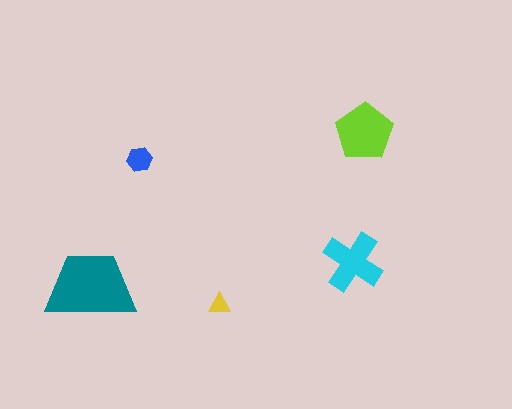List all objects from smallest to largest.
The yellow triangle, the blue hexagon, the cyan cross, the lime pentagon, the teal trapezoid.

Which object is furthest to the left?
The teal trapezoid is leftmost.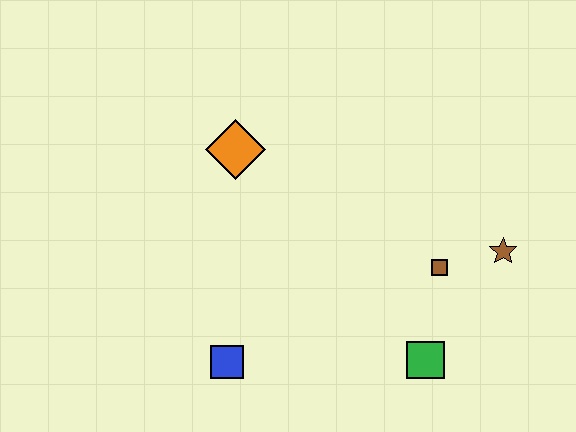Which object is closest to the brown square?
The brown star is closest to the brown square.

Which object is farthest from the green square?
The orange diamond is farthest from the green square.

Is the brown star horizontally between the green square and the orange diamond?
No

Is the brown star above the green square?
Yes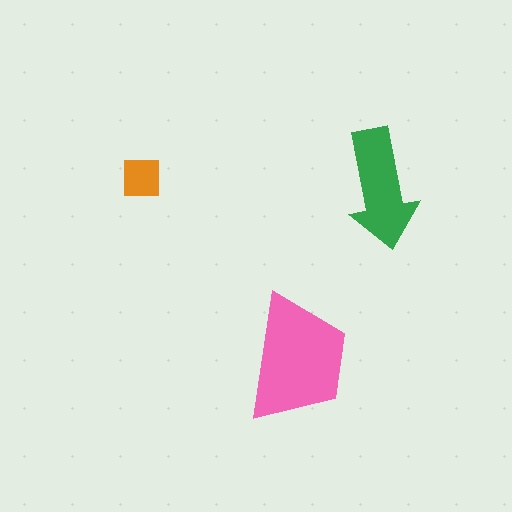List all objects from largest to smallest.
The pink trapezoid, the green arrow, the orange square.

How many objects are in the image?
There are 3 objects in the image.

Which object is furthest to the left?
The orange square is leftmost.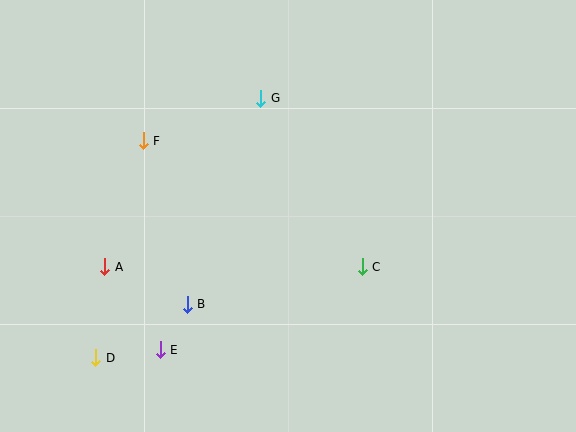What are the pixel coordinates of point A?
Point A is at (105, 267).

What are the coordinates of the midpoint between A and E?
The midpoint between A and E is at (132, 308).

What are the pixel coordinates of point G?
Point G is at (261, 98).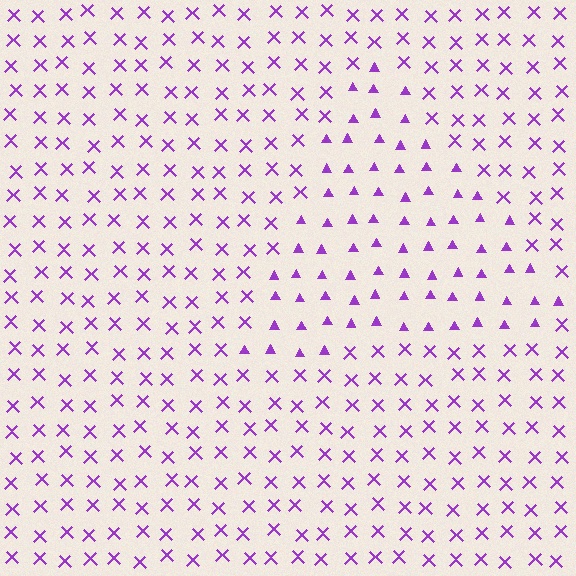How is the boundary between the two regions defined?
The boundary is defined by a change in element shape: triangles inside vs. X marks outside. All elements share the same color and spacing.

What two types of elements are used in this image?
The image uses triangles inside the triangle region and X marks outside it.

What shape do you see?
I see a triangle.